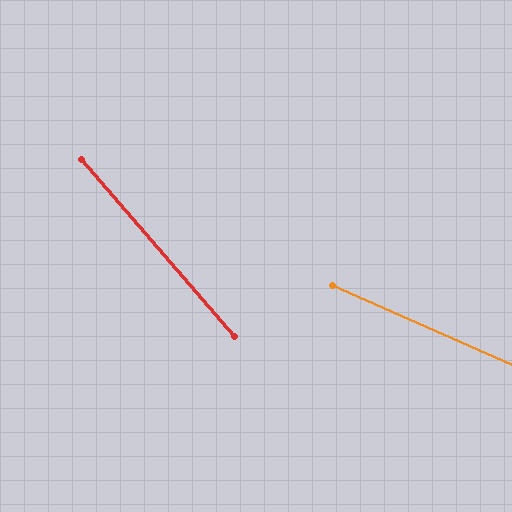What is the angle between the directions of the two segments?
Approximately 25 degrees.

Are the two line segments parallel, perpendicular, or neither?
Neither parallel nor perpendicular — they differ by about 25°.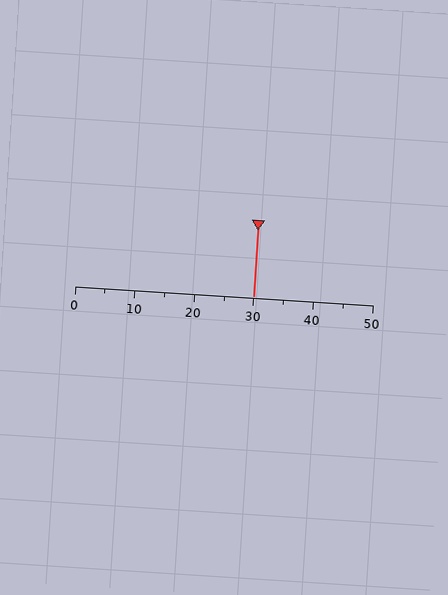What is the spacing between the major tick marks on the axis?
The major ticks are spaced 10 apart.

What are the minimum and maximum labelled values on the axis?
The axis runs from 0 to 50.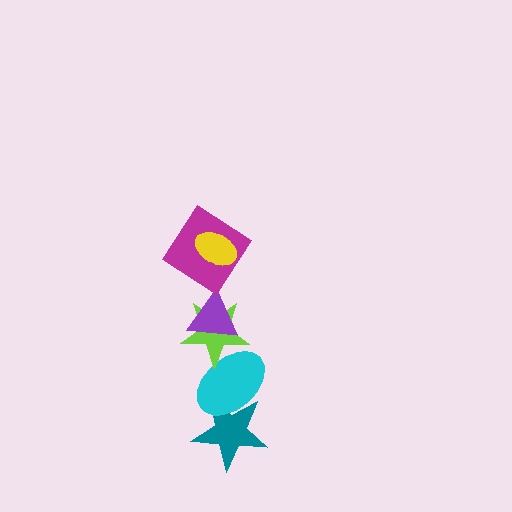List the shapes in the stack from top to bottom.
From top to bottom: the yellow ellipse, the magenta diamond, the purple triangle, the lime star, the cyan ellipse, the teal star.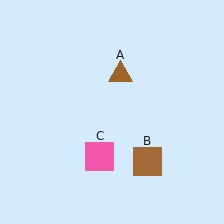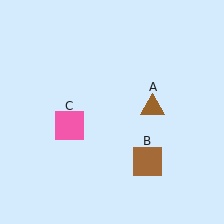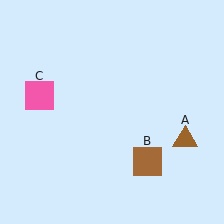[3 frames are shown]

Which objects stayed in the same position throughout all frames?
Brown square (object B) remained stationary.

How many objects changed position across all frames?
2 objects changed position: brown triangle (object A), pink square (object C).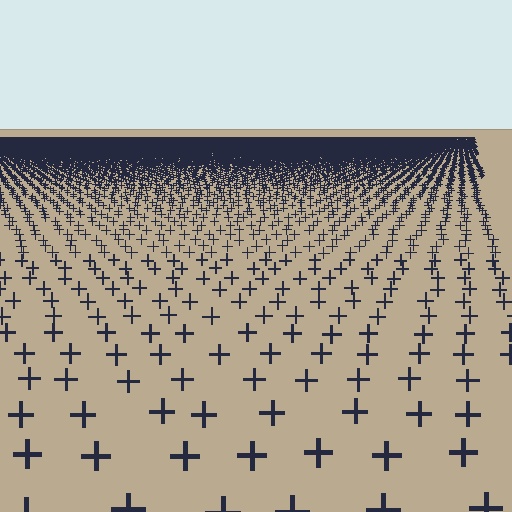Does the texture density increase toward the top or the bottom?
Density increases toward the top.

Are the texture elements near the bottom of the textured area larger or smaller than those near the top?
Larger. Near the bottom, elements are closer to the viewer and appear at a bigger on-screen size.